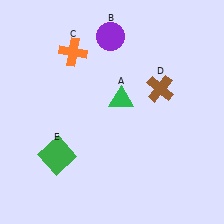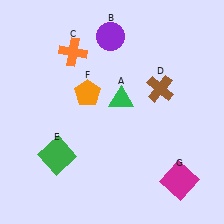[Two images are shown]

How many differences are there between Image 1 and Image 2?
There are 2 differences between the two images.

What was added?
An orange pentagon (F), a magenta square (G) were added in Image 2.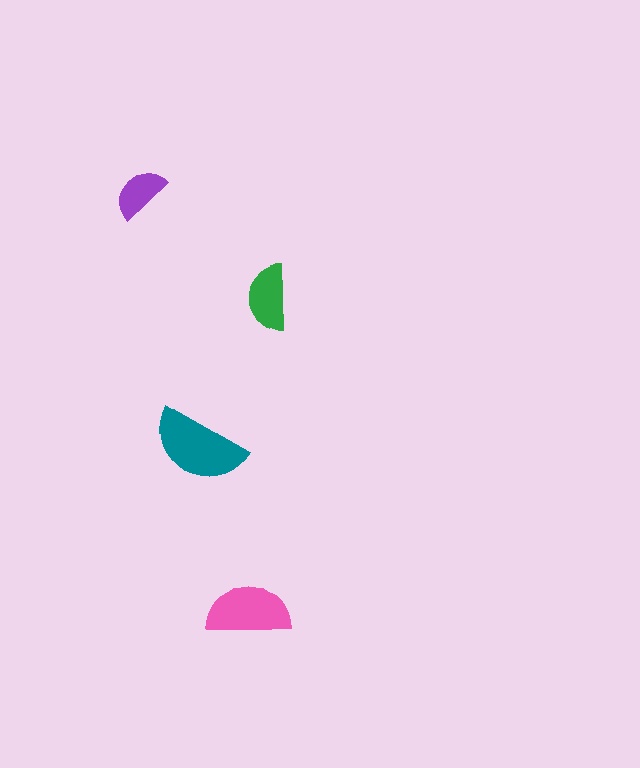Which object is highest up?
The purple semicircle is topmost.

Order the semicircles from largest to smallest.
the teal one, the pink one, the green one, the purple one.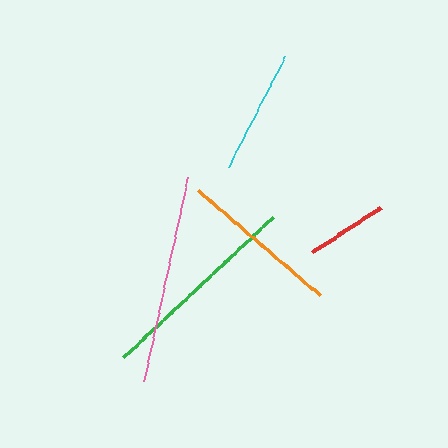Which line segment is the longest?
The pink line is the longest at approximately 209 pixels.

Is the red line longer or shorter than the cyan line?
The cyan line is longer than the red line.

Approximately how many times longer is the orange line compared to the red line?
The orange line is approximately 2.0 times the length of the red line.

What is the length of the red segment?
The red segment is approximately 81 pixels long.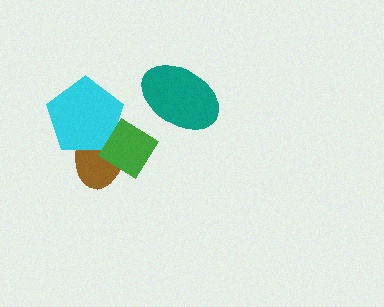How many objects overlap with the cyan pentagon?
2 objects overlap with the cyan pentagon.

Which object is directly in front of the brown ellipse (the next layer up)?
The cyan pentagon is directly in front of the brown ellipse.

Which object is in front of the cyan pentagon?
The green diamond is in front of the cyan pentagon.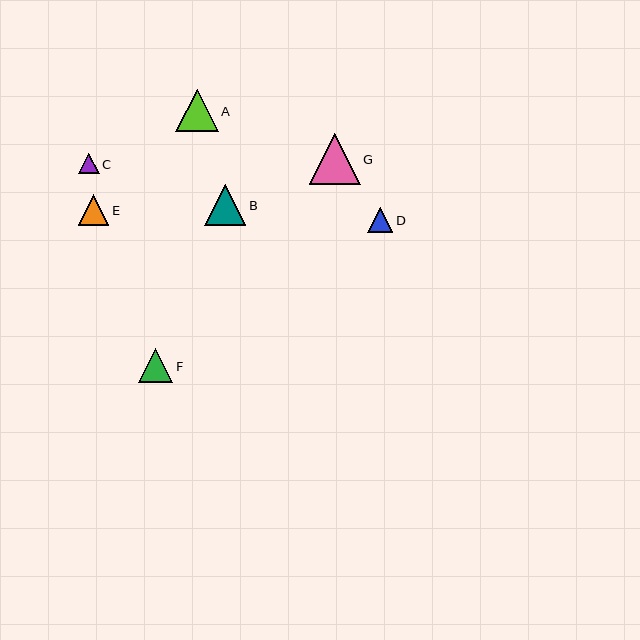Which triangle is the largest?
Triangle G is the largest with a size of approximately 51 pixels.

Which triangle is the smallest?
Triangle C is the smallest with a size of approximately 21 pixels.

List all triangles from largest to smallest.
From largest to smallest: G, A, B, F, E, D, C.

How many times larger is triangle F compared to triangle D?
Triangle F is approximately 1.4 times the size of triangle D.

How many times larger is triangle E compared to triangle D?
Triangle E is approximately 1.2 times the size of triangle D.